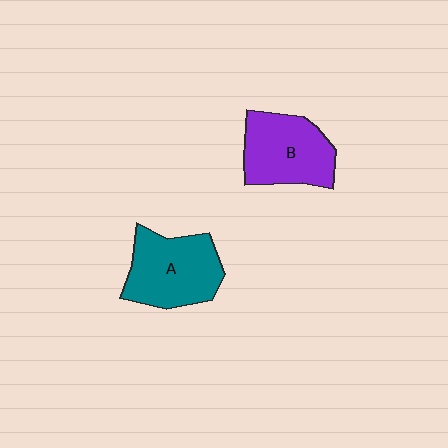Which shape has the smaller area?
Shape B (purple).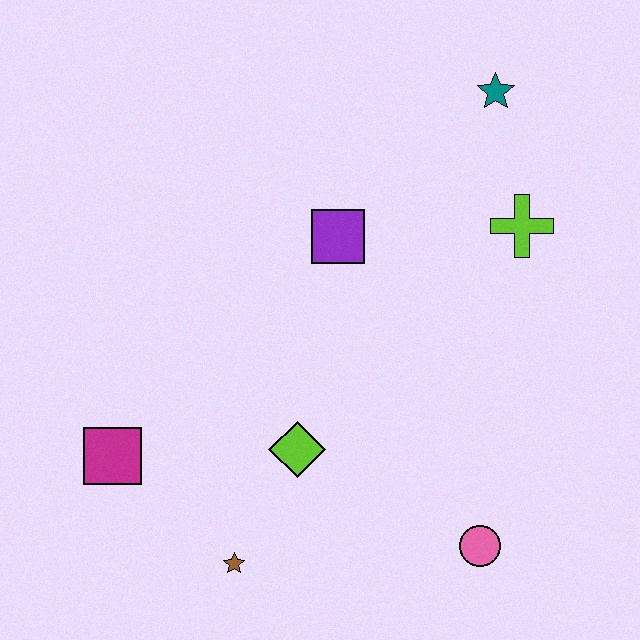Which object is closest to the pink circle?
The lime diamond is closest to the pink circle.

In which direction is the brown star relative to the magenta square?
The brown star is to the right of the magenta square.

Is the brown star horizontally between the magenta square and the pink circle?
Yes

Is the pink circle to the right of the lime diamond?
Yes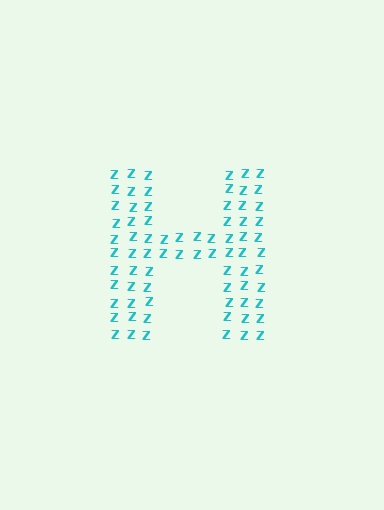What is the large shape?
The large shape is the letter H.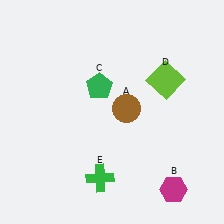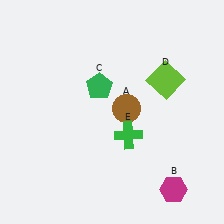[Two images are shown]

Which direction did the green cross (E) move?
The green cross (E) moved up.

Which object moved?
The green cross (E) moved up.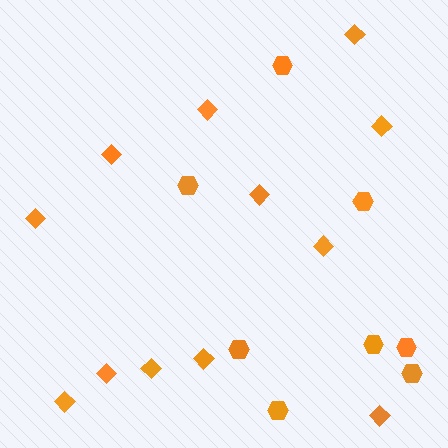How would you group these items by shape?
There are 2 groups: one group of hexagons (8) and one group of diamonds (12).